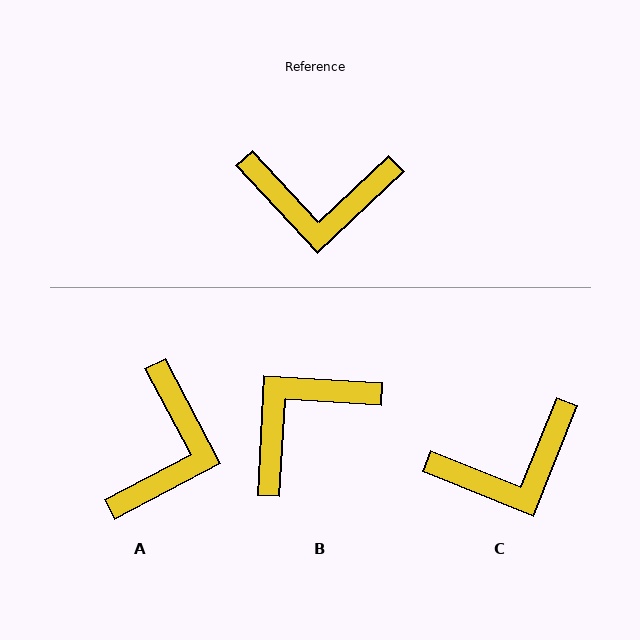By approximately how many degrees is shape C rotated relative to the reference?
Approximately 25 degrees counter-clockwise.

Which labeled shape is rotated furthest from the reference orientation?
B, about 136 degrees away.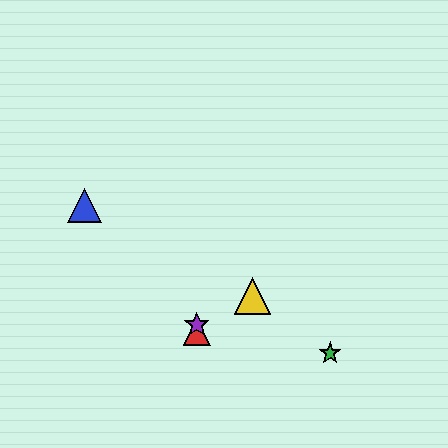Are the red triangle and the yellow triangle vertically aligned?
No, the red triangle is at x≈197 and the yellow triangle is at x≈252.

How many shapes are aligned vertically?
2 shapes (the red triangle, the purple star) are aligned vertically.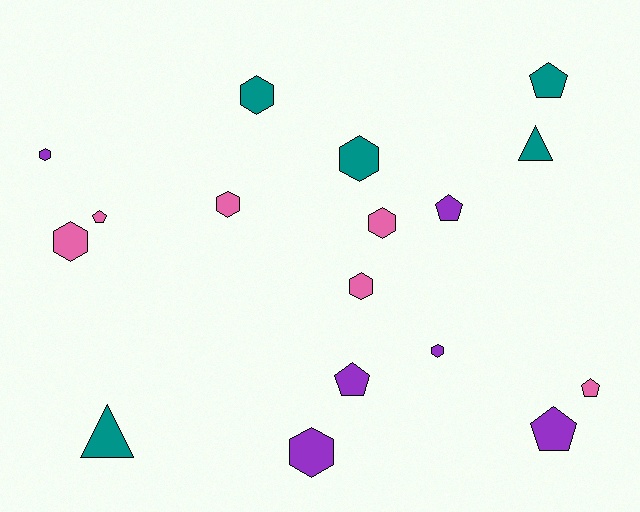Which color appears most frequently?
Pink, with 6 objects.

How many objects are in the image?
There are 17 objects.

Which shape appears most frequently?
Hexagon, with 9 objects.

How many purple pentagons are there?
There are 3 purple pentagons.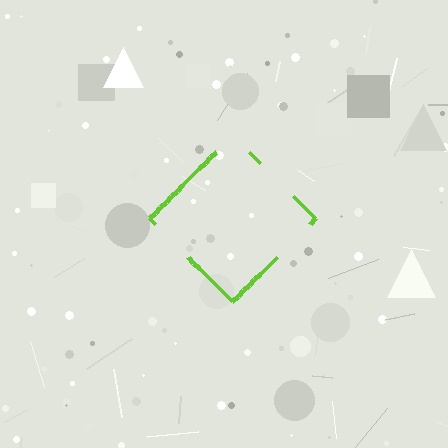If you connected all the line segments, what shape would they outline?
They would outline a diamond.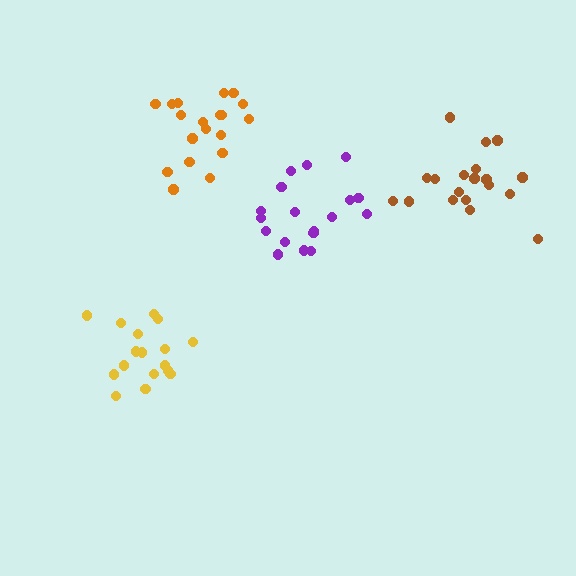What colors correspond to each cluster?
The clusters are colored: purple, brown, yellow, orange.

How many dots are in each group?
Group 1: 18 dots, Group 2: 19 dots, Group 3: 17 dots, Group 4: 19 dots (73 total).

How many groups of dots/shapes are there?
There are 4 groups.